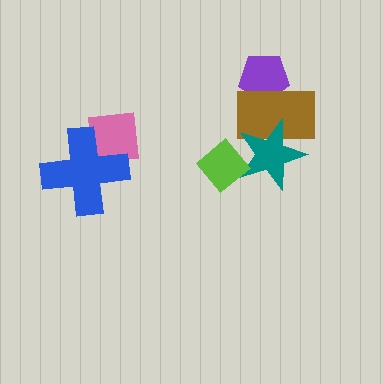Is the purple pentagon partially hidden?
Yes, it is partially covered by another shape.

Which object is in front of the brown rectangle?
The teal star is in front of the brown rectangle.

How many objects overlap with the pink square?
1 object overlaps with the pink square.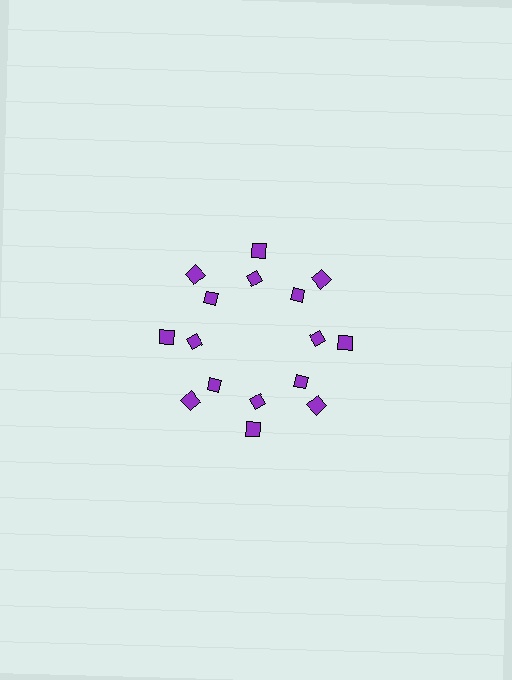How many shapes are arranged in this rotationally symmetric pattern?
There are 16 shapes, arranged in 8 groups of 2.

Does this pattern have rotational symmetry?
Yes, this pattern has 8-fold rotational symmetry. It looks the same after rotating 45 degrees around the center.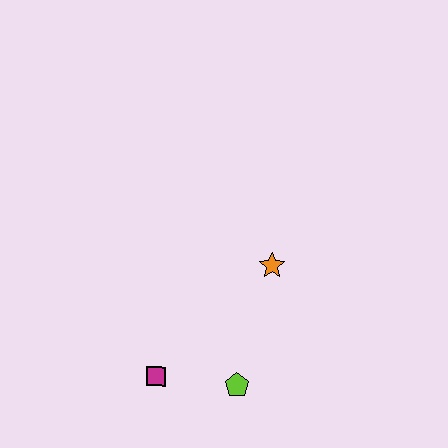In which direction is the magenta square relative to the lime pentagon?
The magenta square is to the left of the lime pentagon.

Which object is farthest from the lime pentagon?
The orange star is farthest from the lime pentagon.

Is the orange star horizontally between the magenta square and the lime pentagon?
No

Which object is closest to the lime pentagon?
The magenta square is closest to the lime pentagon.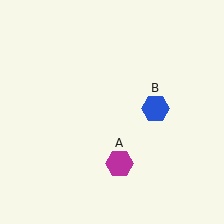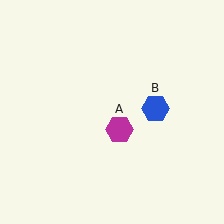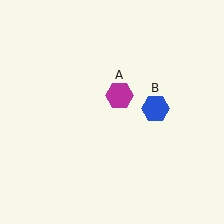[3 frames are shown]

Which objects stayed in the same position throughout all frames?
Blue hexagon (object B) remained stationary.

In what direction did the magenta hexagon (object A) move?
The magenta hexagon (object A) moved up.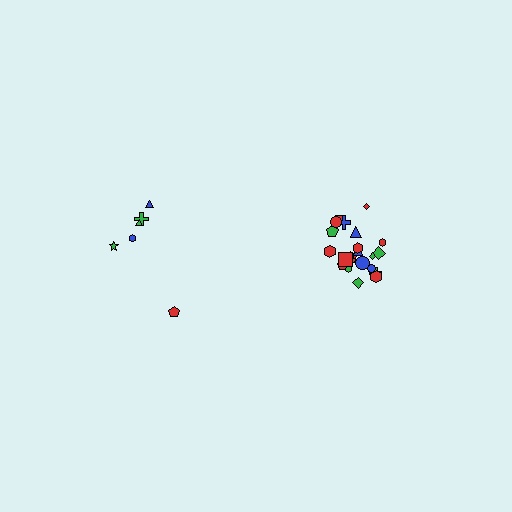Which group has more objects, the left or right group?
The right group.